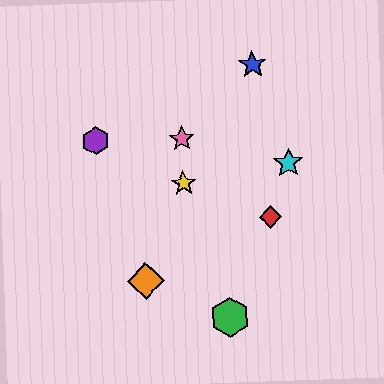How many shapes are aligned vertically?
2 shapes (the yellow star, the pink star) are aligned vertically.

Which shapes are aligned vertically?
The yellow star, the pink star are aligned vertically.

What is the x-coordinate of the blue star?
The blue star is at x≈253.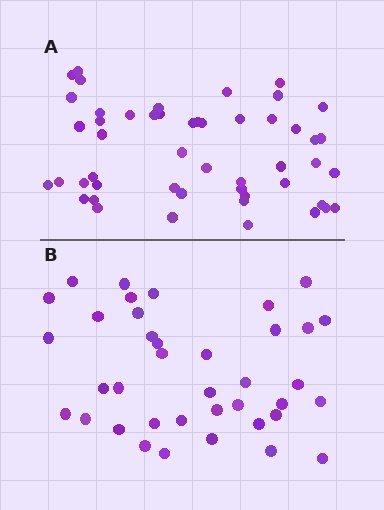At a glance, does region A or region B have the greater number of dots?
Region A (the top region) has more dots.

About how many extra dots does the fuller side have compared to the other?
Region A has roughly 12 or so more dots than region B.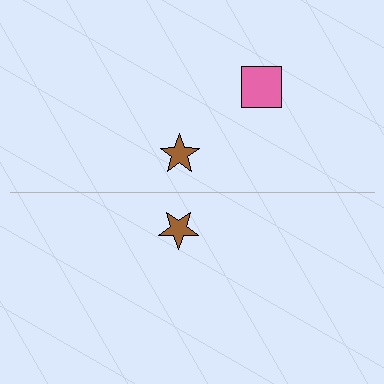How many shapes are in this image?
There are 3 shapes in this image.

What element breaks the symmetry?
A pink square is missing from the bottom side.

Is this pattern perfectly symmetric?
No, the pattern is not perfectly symmetric. A pink square is missing from the bottom side.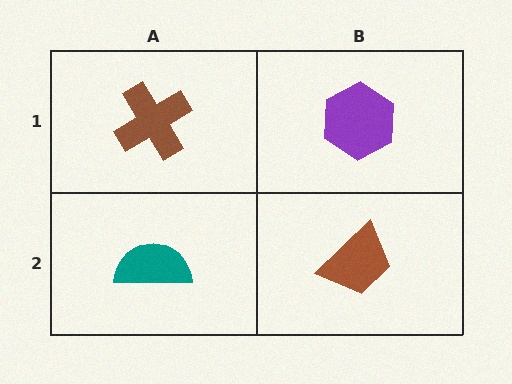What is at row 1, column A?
A brown cross.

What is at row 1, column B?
A purple hexagon.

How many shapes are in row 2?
2 shapes.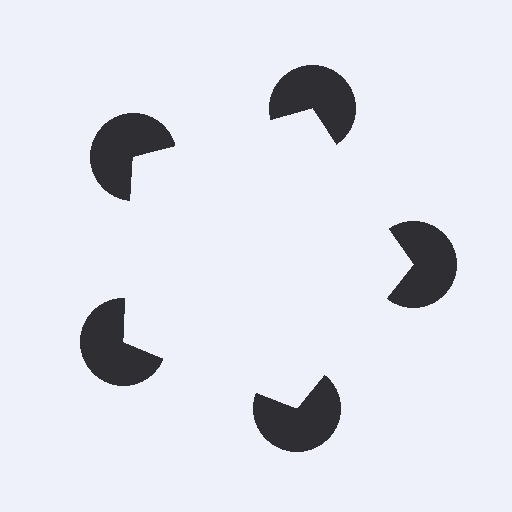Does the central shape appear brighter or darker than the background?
It typically appears slightly brighter than the background, even though no actual brightness change is drawn.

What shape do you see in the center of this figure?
An illusory pentagon — its edges are inferred from the aligned wedge cuts in the pac-man discs, not physically drawn.